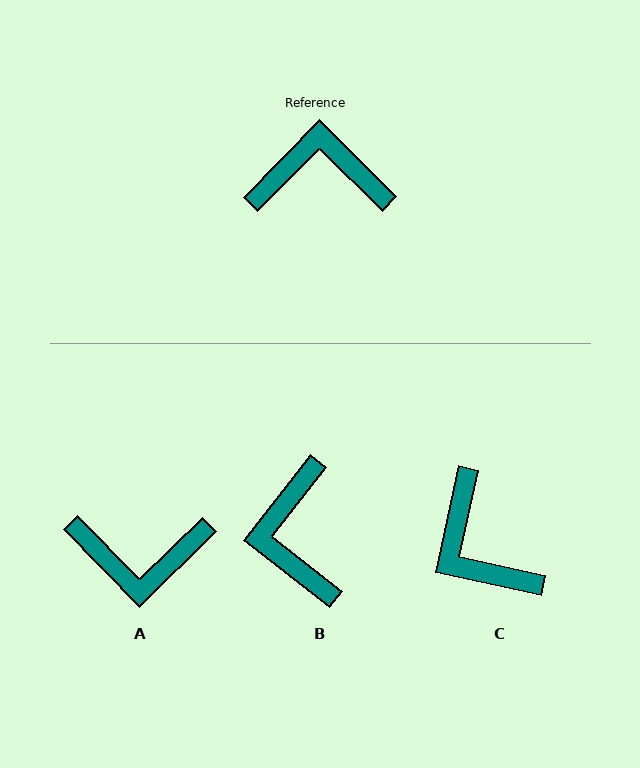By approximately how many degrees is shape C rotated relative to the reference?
Approximately 122 degrees counter-clockwise.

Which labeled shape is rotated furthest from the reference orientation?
A, about 179 degrees away.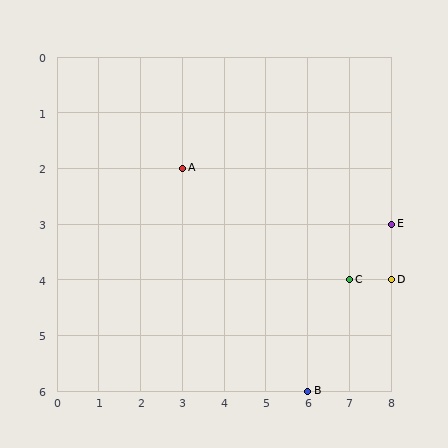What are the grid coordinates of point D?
Point D is at grid coordinates (8, 4).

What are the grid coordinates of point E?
Point E is at grid coordinates (8, 3).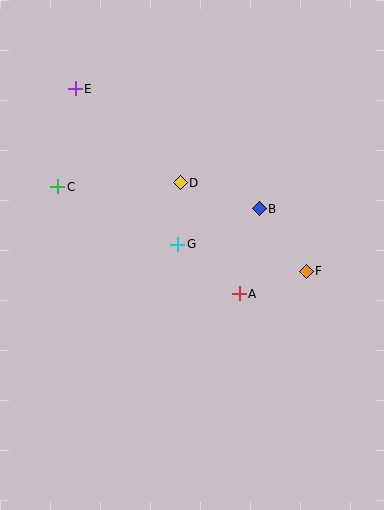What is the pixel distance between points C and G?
The distance between C and G is 133 pixels.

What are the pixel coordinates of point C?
Point C is at (58, 187).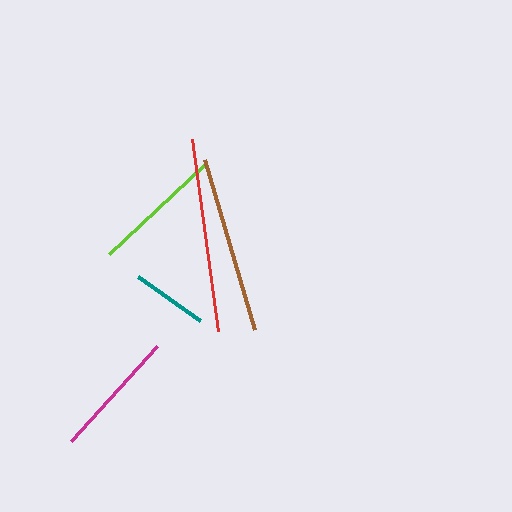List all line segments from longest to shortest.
From longest to shortest: red, brown, lime, magenta, teal.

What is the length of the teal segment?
The teal segment is approximately 76 pixels long.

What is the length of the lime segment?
The lime segment is approximately 131 pixels long.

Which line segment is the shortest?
The teal line is the shortest at approximately 76 pixels.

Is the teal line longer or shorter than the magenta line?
The magenta line is longer than the teal line.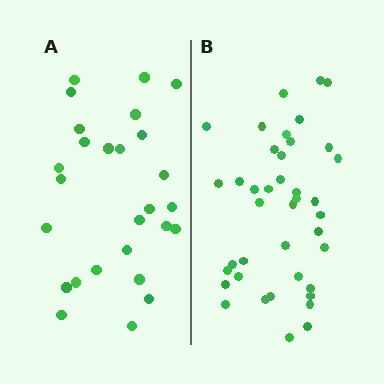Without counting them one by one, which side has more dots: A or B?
Region B (the right region) has more dots.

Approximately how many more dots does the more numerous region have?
Region B has approximately 15 more dots than region A.